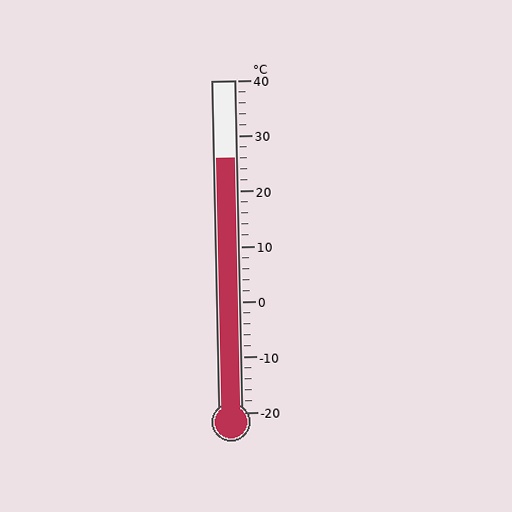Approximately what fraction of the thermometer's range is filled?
The thermometer is filled to approximately 75% of its range.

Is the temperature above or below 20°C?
The temperature is above 20°C.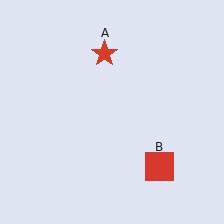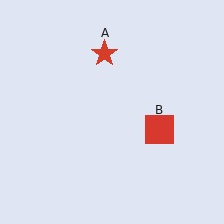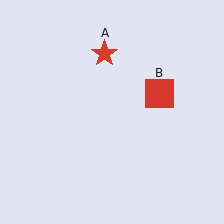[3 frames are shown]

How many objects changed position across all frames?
1 object changed position: red square (object B).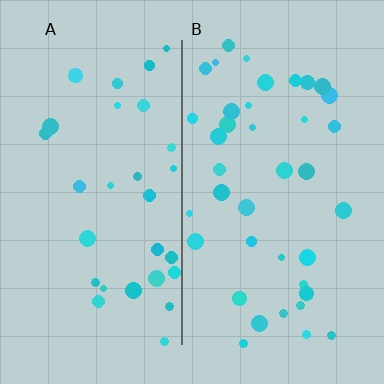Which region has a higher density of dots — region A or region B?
B (the right).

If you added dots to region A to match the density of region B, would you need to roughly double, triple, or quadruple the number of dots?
Approximately double.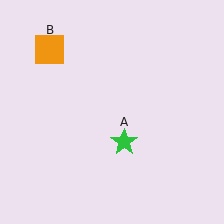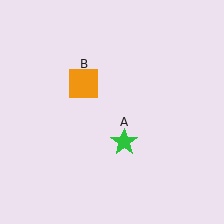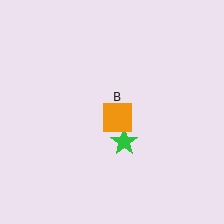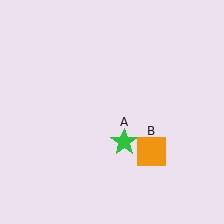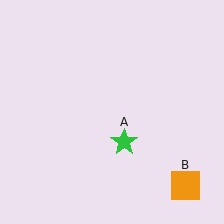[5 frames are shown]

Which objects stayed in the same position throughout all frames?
Green star (object A) remained stationary.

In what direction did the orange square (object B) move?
The orange square (object B) moved down and to the right.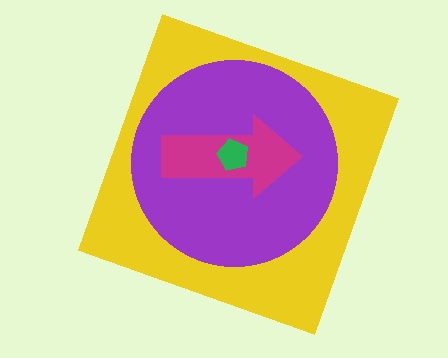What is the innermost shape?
The green pentagon.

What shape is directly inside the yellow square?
The purple circle.